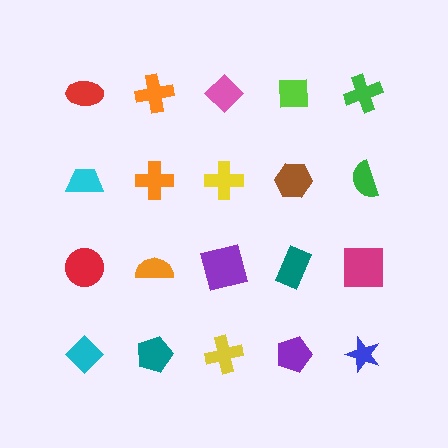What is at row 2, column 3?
A yellow cross.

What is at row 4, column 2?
A teal pentagon.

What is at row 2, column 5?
A green semicircle.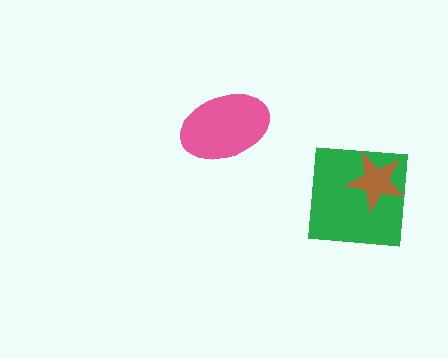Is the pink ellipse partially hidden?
No, no other shape covers it.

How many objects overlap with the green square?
1 object overlaps with the green square.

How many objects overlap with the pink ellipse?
0 objects overlap with the pink ellipse.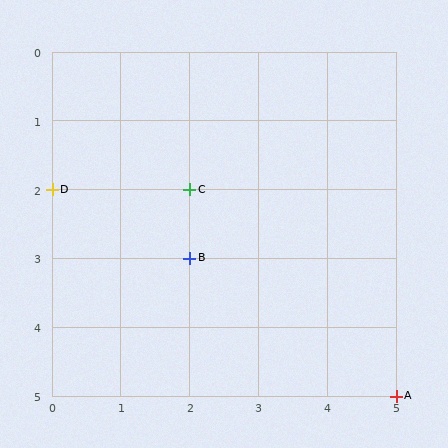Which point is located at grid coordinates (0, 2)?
Point D is at (0, 2).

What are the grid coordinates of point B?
Point B is at grid coordinates (2, 3).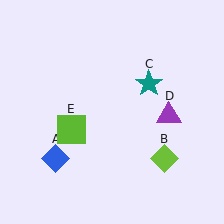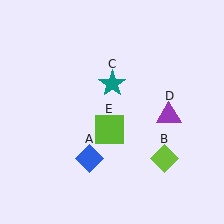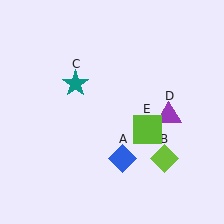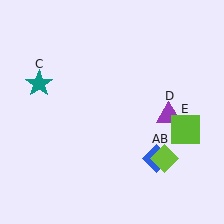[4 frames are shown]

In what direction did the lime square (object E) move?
The lime square (object E) moved right.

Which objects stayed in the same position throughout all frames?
Lime diamond (object B) and purple triangle (object D) remained stationary.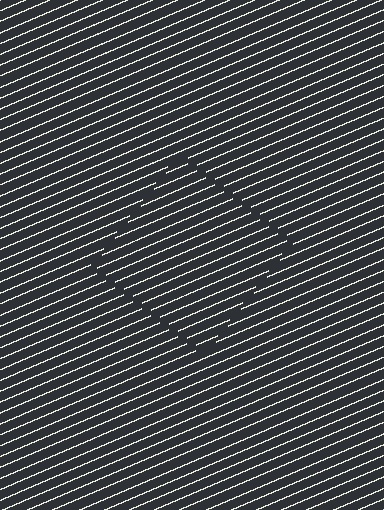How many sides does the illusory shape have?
4 sides — the line-ends trace a square.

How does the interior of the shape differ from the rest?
The interior of the shape contains the same grating, shifted by half a period — the contour is defined by the phase discontinuity where line-ends from the inner and outer gratings abut.